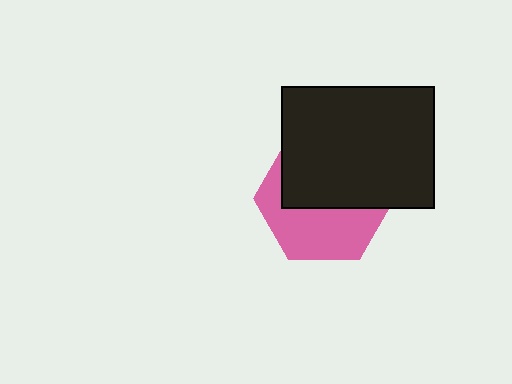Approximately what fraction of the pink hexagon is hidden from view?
Roughly 54% of the pink hexagon is hidden behind the black rectangle.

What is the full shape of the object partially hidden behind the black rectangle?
The partially hidden object is a pink hexagon.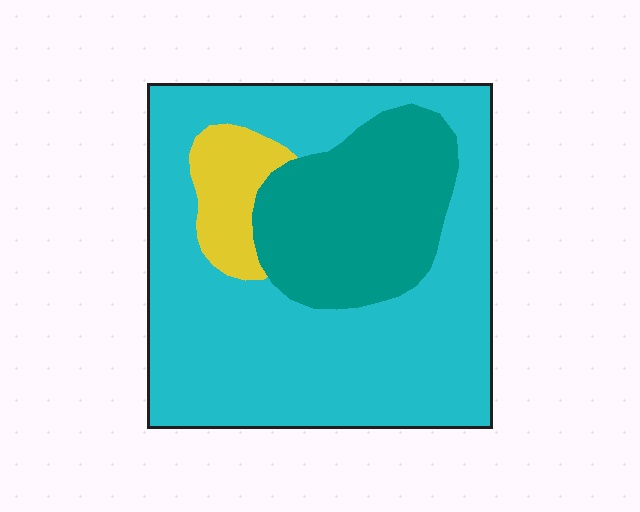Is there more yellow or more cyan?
Cyan.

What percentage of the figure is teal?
Teal covers around 25% of the figure.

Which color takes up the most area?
Cyan, at roughly 65%.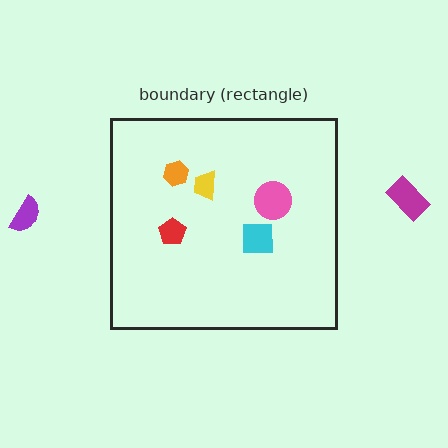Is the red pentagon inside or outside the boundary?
Inside.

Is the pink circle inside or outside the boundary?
Inside.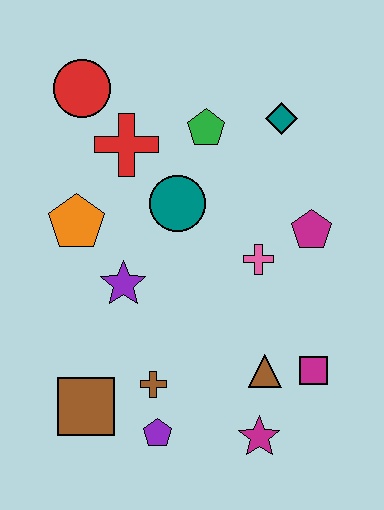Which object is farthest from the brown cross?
The red circle is farthest from the brown cross.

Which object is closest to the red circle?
The red cross is closest to the red circle.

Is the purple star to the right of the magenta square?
No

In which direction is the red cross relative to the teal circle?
The red cross is above the teal circle.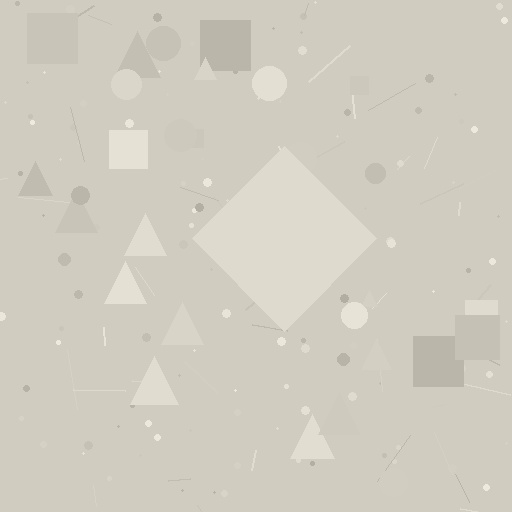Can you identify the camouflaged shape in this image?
The camouflaged shape is a diamond.